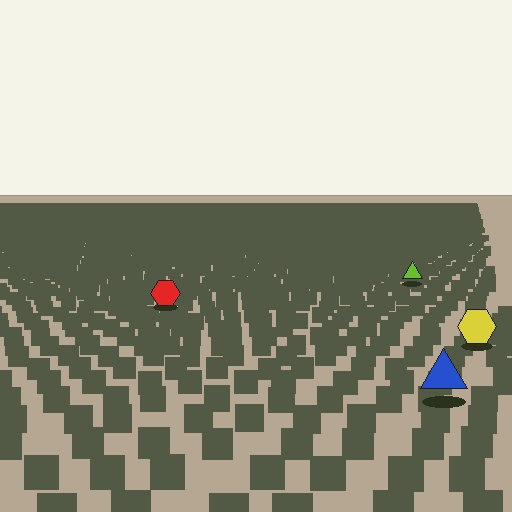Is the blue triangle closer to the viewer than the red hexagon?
Yes. The blue triangle is closer — you can tell from the texture gradient: the ground texture is coarser near it.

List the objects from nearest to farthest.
From nearest to farthest: the blue triangle, the yellow hexagon, the red hexagon, the lime triangle.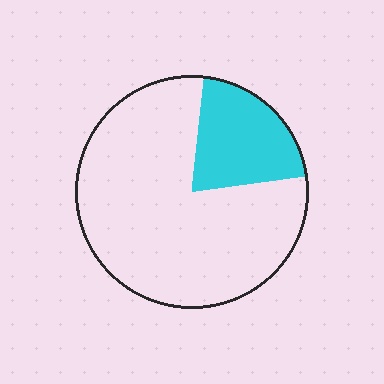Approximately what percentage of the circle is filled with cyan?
Approximately 20%.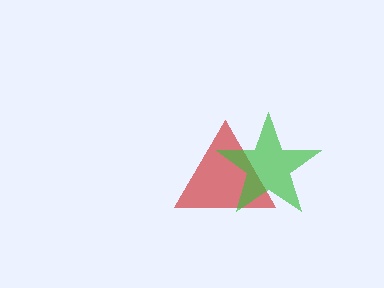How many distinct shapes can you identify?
There are 2 distinct shapes: a red triangle, a green star.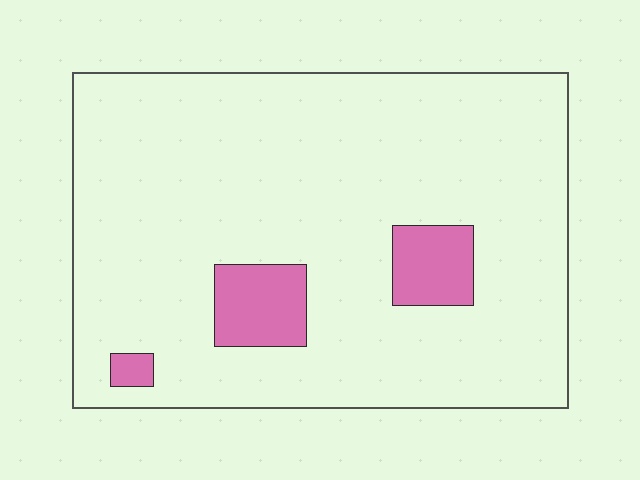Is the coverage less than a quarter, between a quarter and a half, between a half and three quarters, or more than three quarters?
Less than a quarter.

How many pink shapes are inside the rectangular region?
3.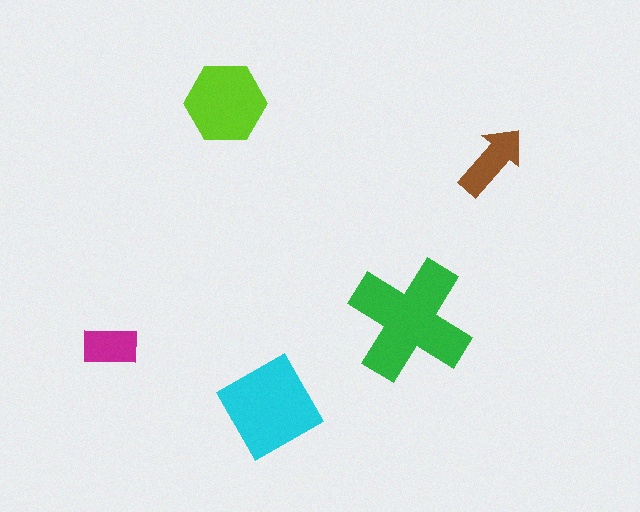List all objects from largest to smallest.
The green cross, the cyan diamond, the lime hexagon, the brown arrow, the magenta rectangle.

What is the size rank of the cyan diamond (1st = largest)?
2nd.